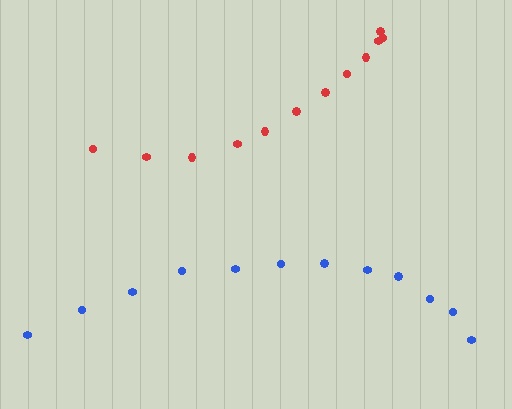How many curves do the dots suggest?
There are 2 distinct paths.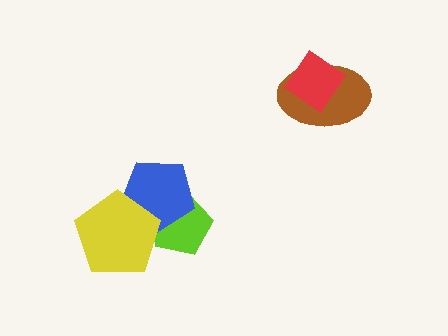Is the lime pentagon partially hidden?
Yes, it is partially covered by another shape.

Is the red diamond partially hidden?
No, no other shape covers it.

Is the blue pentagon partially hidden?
Yes, it is partially covered by another shape.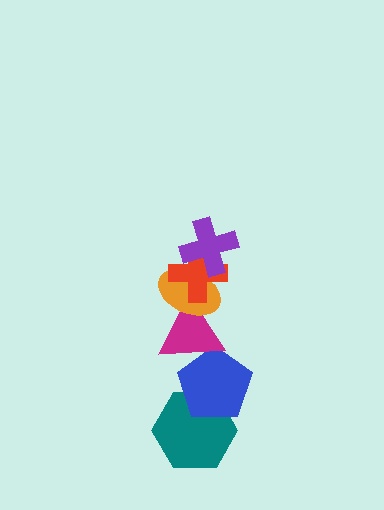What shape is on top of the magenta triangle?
The orange ellipse is on top of the magenta triangle.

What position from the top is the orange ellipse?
The orange ellipse is 3rd from the top.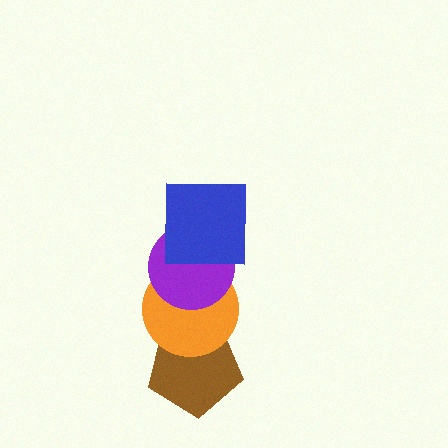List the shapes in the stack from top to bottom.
From top to bottom: the blue square, the purple circle, the orange circle, the brown pentagon.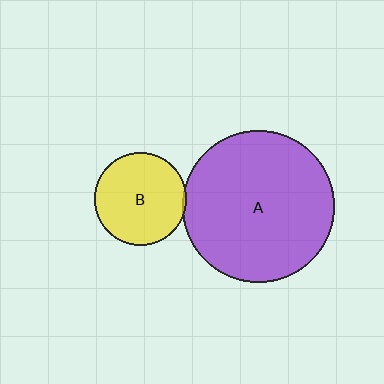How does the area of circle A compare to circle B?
Approximately 2.7 times.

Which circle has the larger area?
Circle A (purple).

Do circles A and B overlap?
Yes.